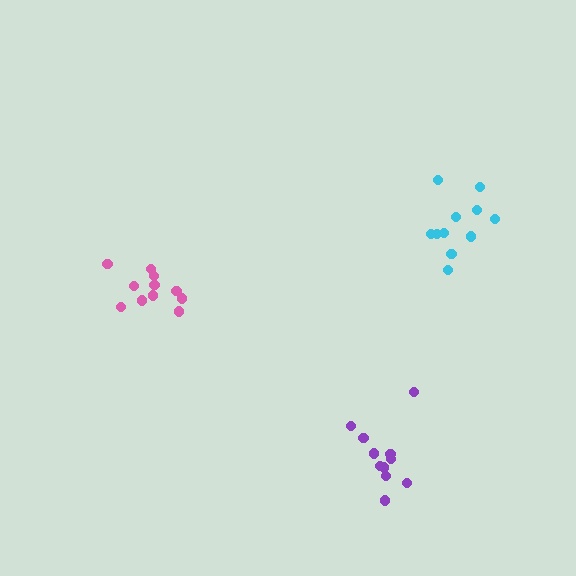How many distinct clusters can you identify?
There are 3 distinct clusters.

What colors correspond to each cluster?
The clusters are colored: purple, pink, cyan.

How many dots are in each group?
Group 1: 11 dots, Group 2: 11 dots, Group 3: 11 dots (33 total).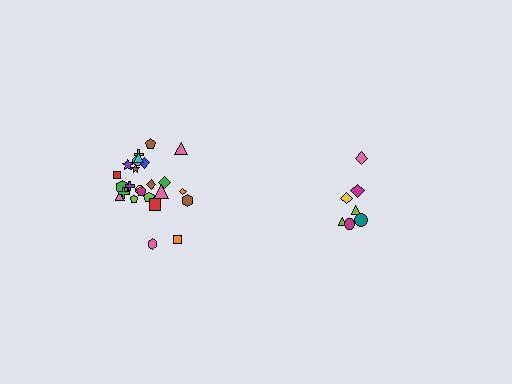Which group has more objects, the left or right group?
The left group.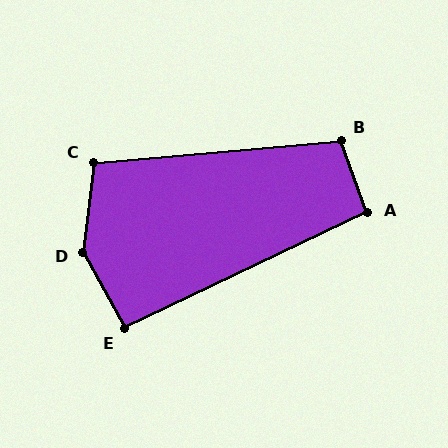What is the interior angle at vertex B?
Approximately 105 degrees (obtuse).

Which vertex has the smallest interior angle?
E, at approximately 93 degrees.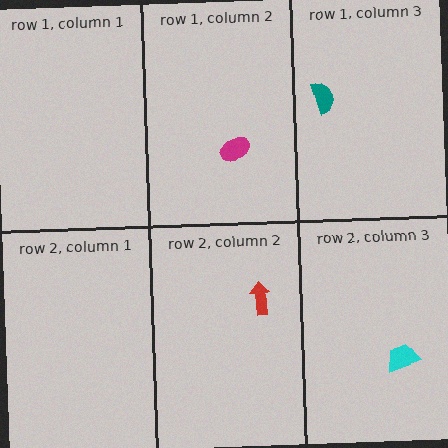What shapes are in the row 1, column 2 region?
The magenta ellipse.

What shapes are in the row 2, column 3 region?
The cyan trapezoid.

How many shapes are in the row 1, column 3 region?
1.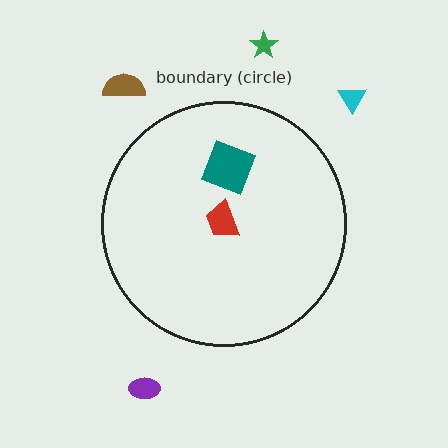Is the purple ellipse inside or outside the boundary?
Outside.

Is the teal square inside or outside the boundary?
Inside.